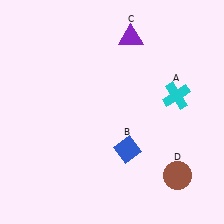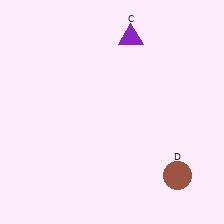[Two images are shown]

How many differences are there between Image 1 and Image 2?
There are 2 differences between the two images.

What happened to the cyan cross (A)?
The cyan cross (A) was removed in Image 2. It was in the top-right area of Image 1.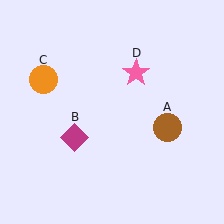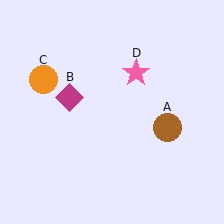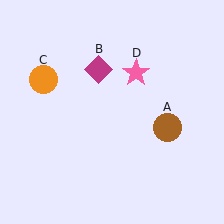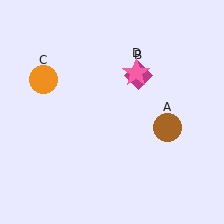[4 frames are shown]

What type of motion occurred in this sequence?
The magenta diamond (object B) rotated clockwise around the center of the scene.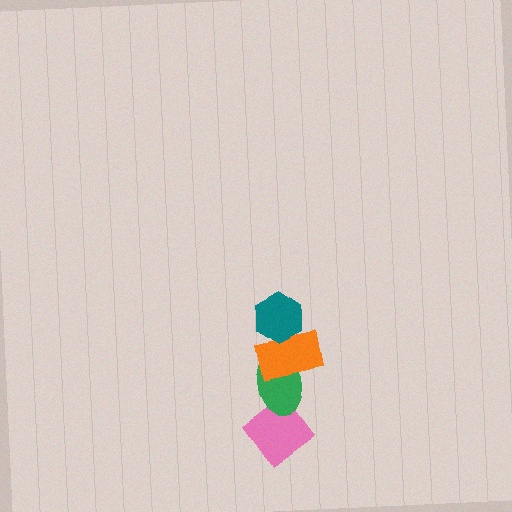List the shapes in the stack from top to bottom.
From top to bottom: the teal hexagon, the orange rectangle, the green ellipse, the pink diamond.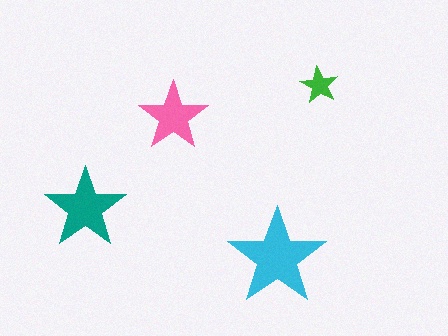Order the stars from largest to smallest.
the cyan one, the teal one, the pink one, the green one.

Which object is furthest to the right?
The green star is rightmost.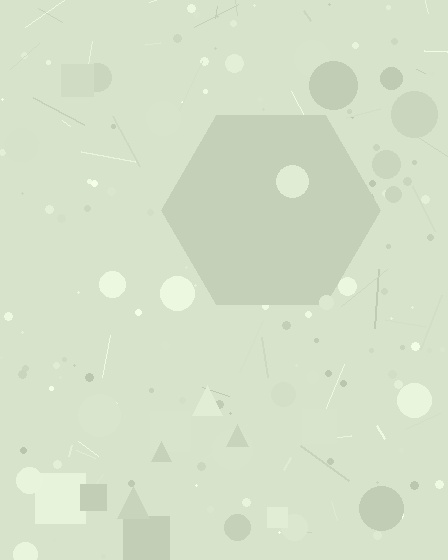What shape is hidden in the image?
A hexagon is hidden in the image.